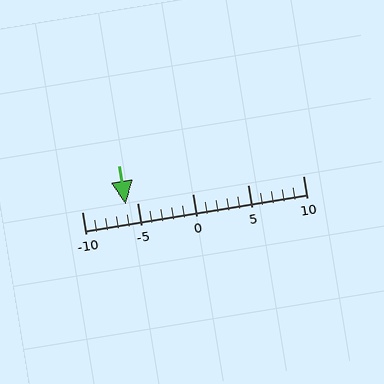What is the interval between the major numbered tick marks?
The major tick marks are spaced 5 units apart.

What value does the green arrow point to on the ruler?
The green arrow points to approximately -6.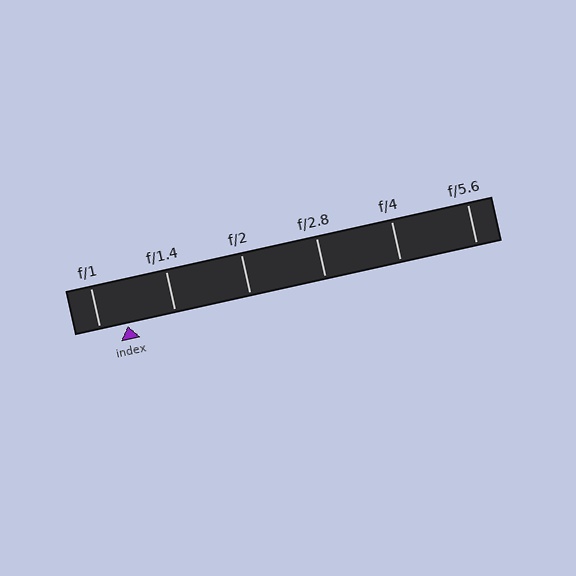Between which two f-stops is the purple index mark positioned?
The index mark is between f/1 and f/1.4.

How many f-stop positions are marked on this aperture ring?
There are 6 f-stop positions marked.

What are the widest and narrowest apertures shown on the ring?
The widest aperture shown is f/1 and the narrowest is f/5.6.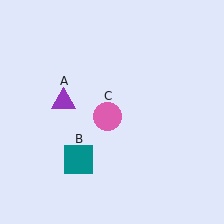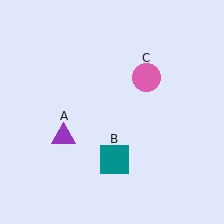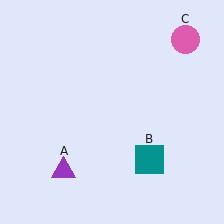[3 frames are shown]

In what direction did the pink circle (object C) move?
The pink circle (object C) moved up and to the right.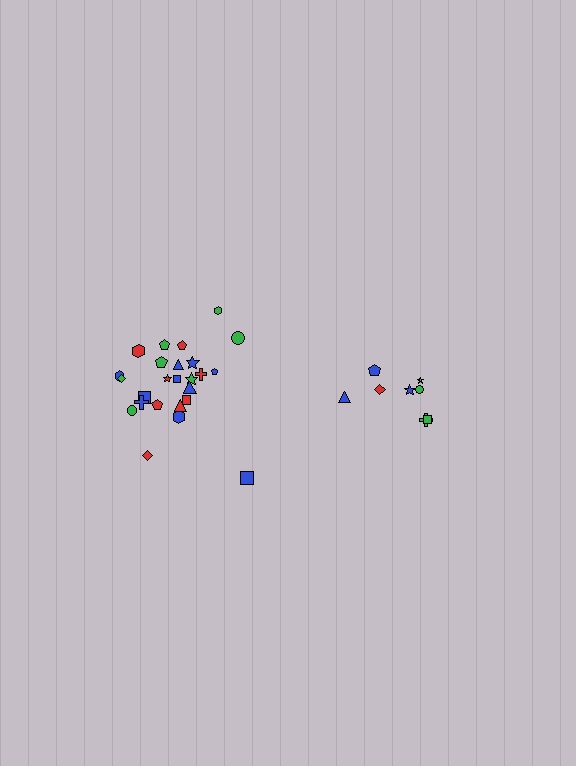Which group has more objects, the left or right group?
The left group.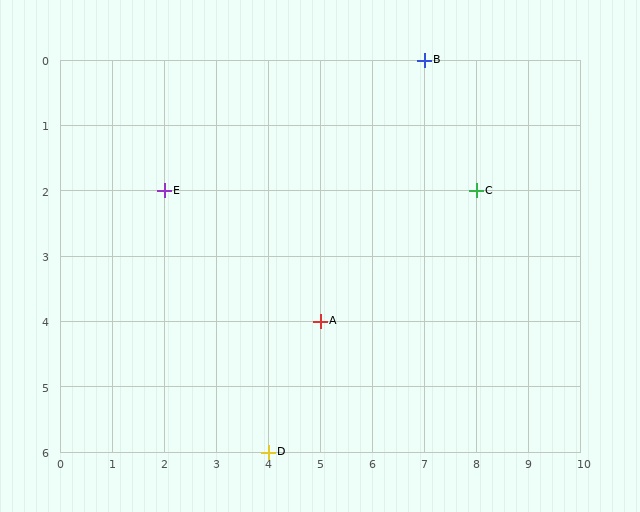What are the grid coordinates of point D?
Point D is at grid coordinates (4, 6).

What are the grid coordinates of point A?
Point A is at grid coordinates (5, 4).